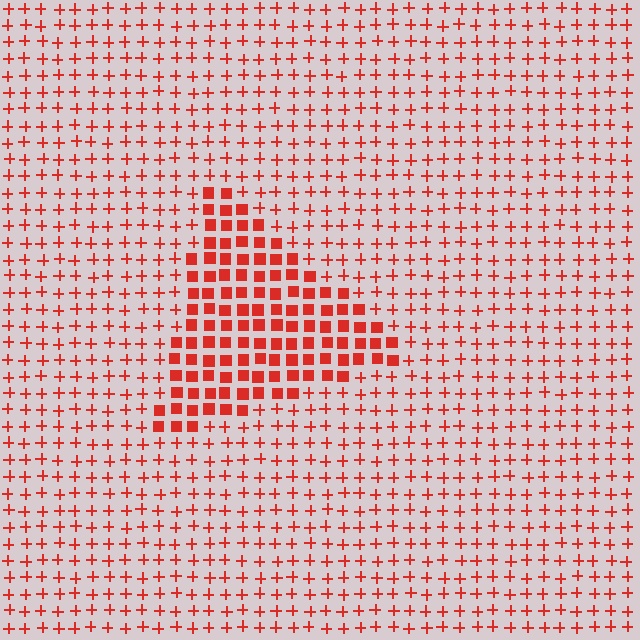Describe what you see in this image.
The image is filled with small red elements arranged in a uniform grid. A triangle-shaped region contains squares, while the surrounding area contains plus signs. The boundary is defined purely by the change in element shape.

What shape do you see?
I see a triangle.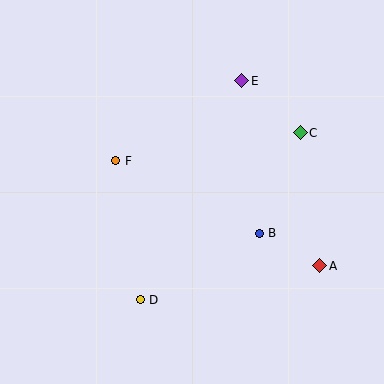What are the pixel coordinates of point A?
Point A is at (320, 266).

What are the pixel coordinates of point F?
Point F is at (116, 161).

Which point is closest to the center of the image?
Point B at (259, 233) is closest to the center.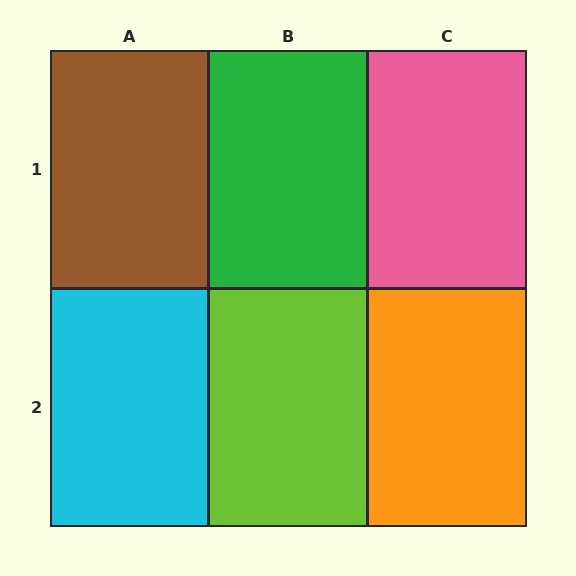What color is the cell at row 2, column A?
Cyan.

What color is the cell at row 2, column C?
Orange.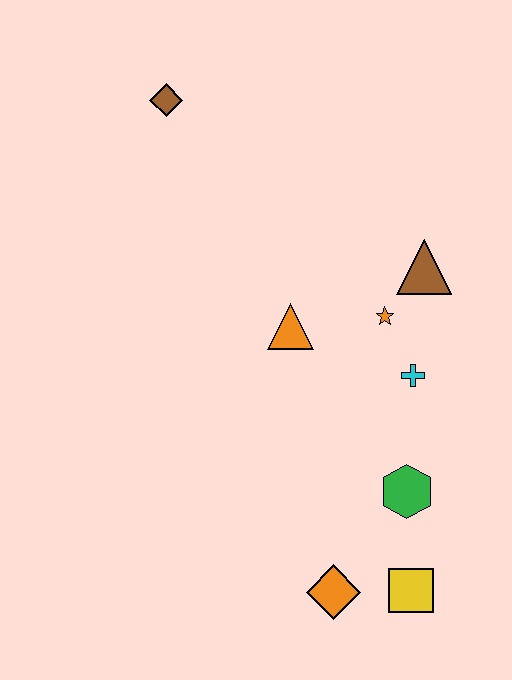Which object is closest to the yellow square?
The orange diamond is closest to the yellow square.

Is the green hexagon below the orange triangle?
Yes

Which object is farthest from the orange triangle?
The yellow square is farthest from the orange triangle.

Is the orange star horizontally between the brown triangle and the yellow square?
No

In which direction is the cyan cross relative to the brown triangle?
The cyan cross is below the brown triangle.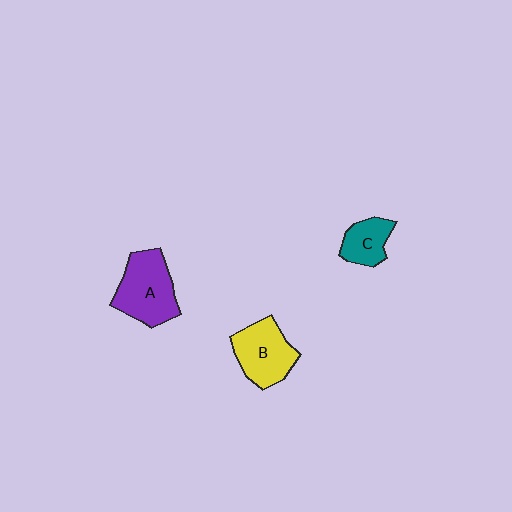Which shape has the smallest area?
Shape C (teal).